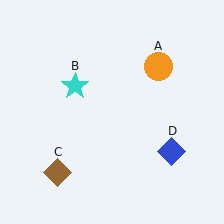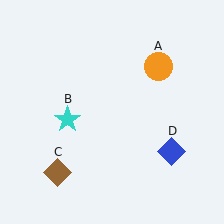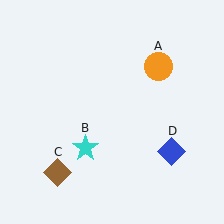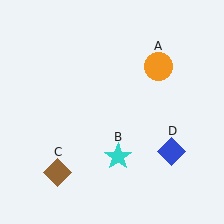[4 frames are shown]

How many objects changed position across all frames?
1 object changed position: cyan star (object B).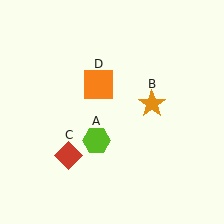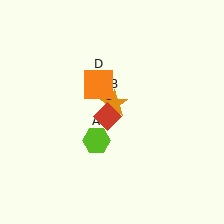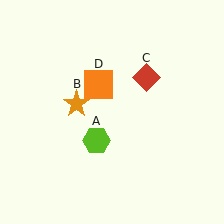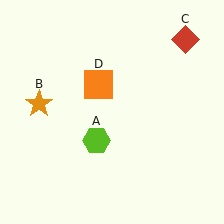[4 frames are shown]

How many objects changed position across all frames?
2 objects changed position: orange star (object B), red diamond (object C).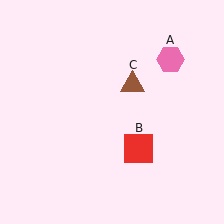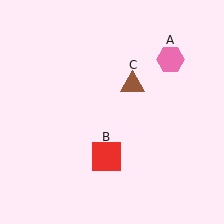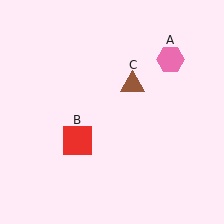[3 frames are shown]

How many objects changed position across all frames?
1 object changed position: red square (object B).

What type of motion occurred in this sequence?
The red square (object B) rotated clockwise around the center of the scene.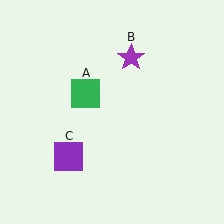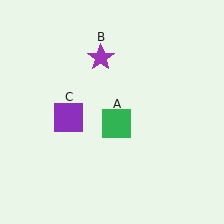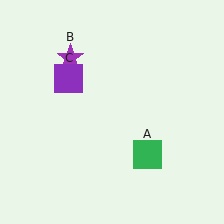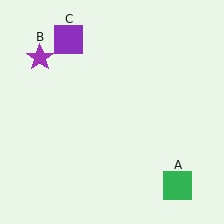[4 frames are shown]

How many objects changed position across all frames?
3 objects changed position: green square (object A), purple star (object B), purple square (object C).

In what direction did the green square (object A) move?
The green square (object A) moved down and to the right.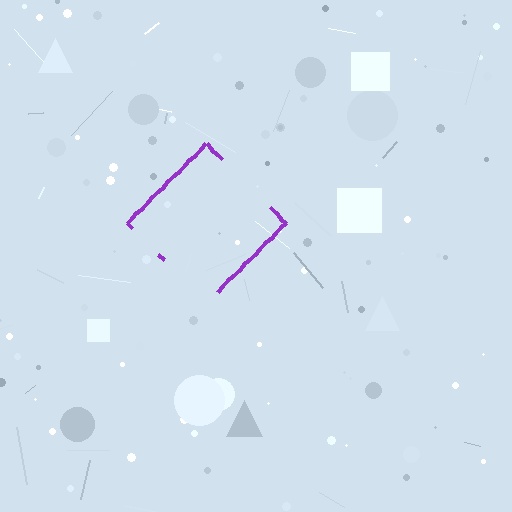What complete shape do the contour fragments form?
The contour fragments form a diamond.